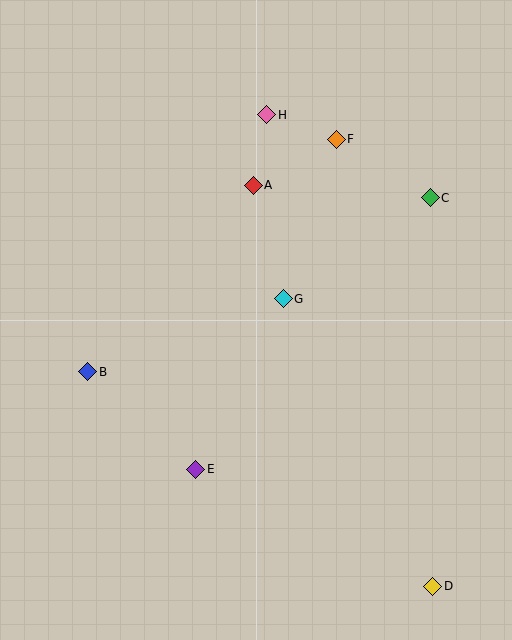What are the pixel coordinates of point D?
Point D is at (433, 586).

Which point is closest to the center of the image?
Point G at (283, 299) is closest to the center.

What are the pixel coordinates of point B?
Point B is at (88, 372).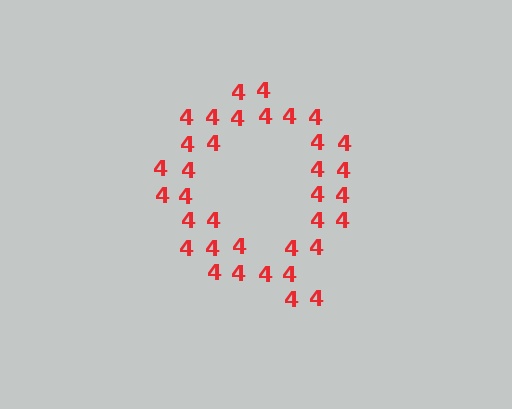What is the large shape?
The large shape is the letter Q.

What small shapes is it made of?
It is made of small digit 4's.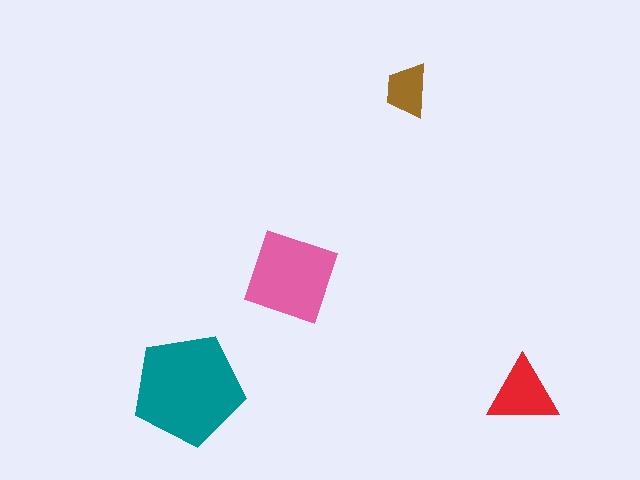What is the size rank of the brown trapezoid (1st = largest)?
4th.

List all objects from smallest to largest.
The brown trapezoid, the red triangle, the pink square, the teal pentagon.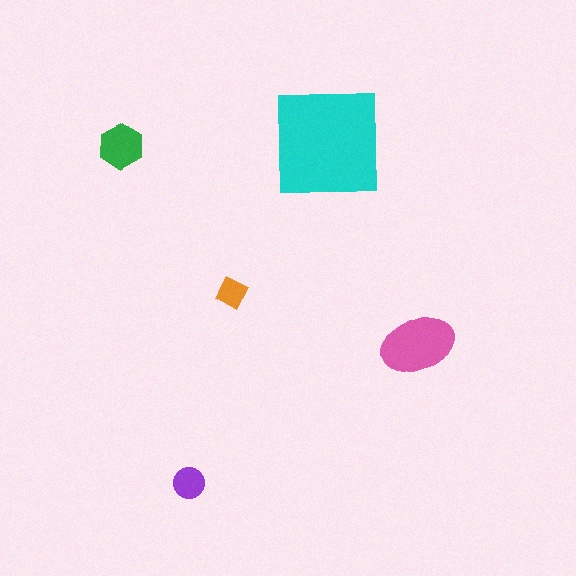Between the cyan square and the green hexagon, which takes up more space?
The cyan square.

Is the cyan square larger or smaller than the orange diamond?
Larger.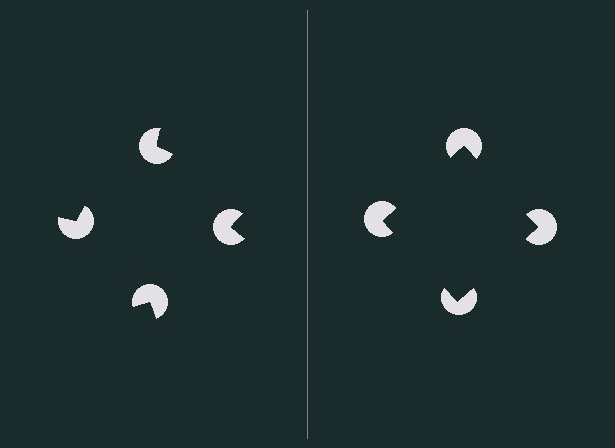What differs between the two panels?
The pac-man discs are positioned identically on both sides; only the wedge orientations differ. On the right they align to a square; on the left they are misaligned.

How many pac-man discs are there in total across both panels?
8 — 4 on each side.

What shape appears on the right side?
An illusory square.